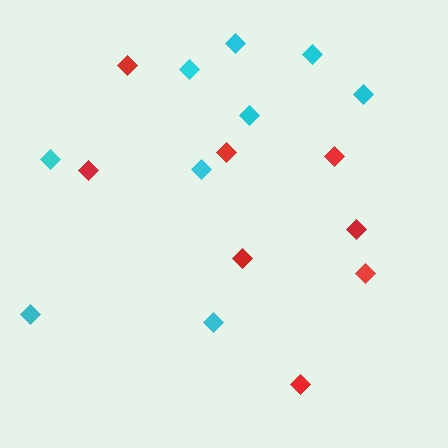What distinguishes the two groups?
There are 2 groups: one group of red diamonds (8) and one group of cyan diamonds (9).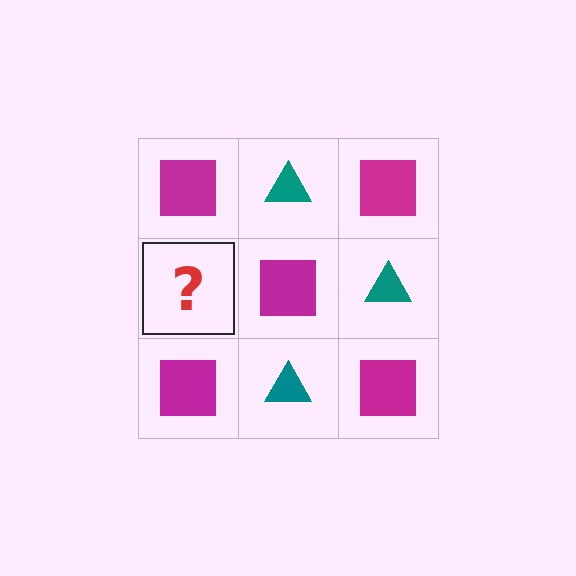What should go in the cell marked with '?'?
The missing cell should contain a teal triangle.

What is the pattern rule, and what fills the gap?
The rule is that it alternates magenta square and teal triangle in a checkerboard pattern. The gap should be filled with a teal triangle.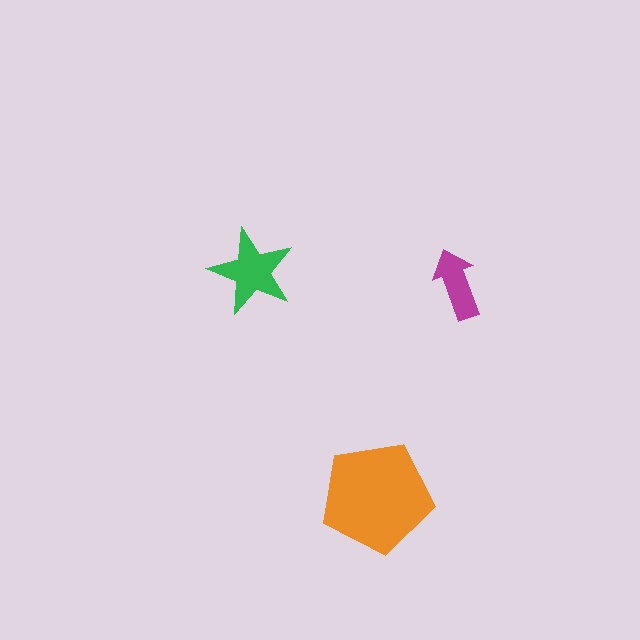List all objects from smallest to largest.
The magenta arrow, the green star, the orange pentagon.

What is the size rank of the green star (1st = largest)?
2nd.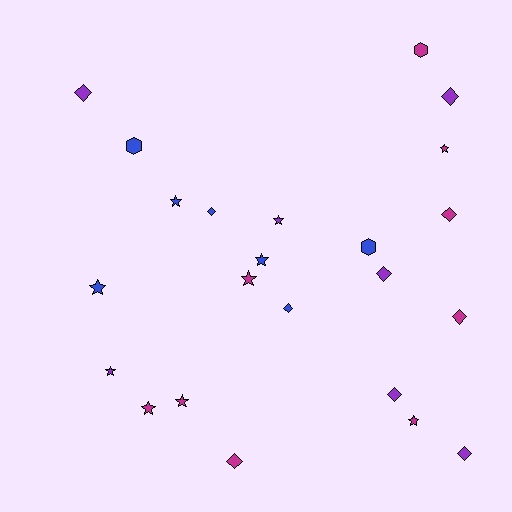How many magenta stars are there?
There are 5 magenta stars.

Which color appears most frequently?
Magenta, with 9 objects.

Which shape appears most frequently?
Diamond, with 10 objects.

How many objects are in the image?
There are 23 objects.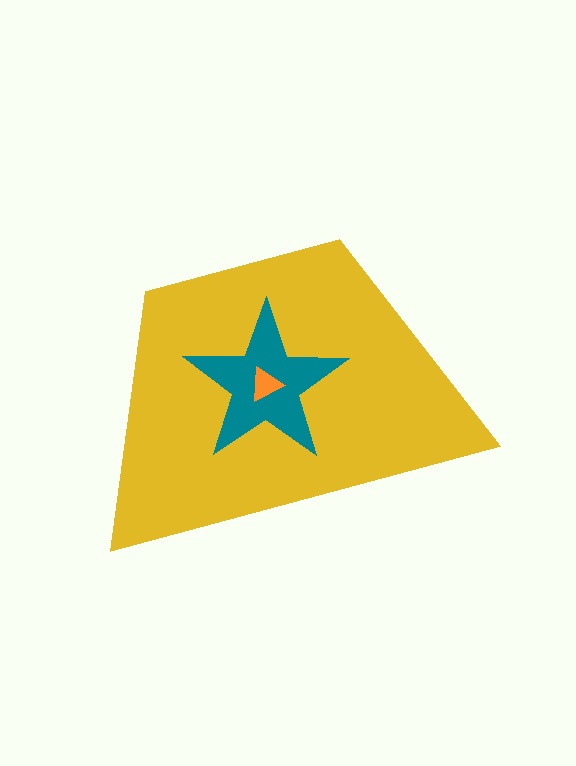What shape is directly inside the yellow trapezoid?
The teal star.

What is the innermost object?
The orange triangle.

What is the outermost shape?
The yellow trapezoid.